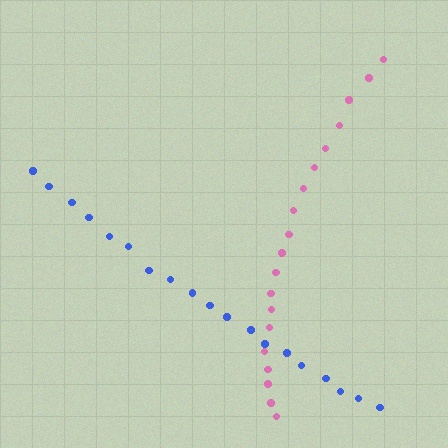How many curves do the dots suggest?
There are 2 distinct paths.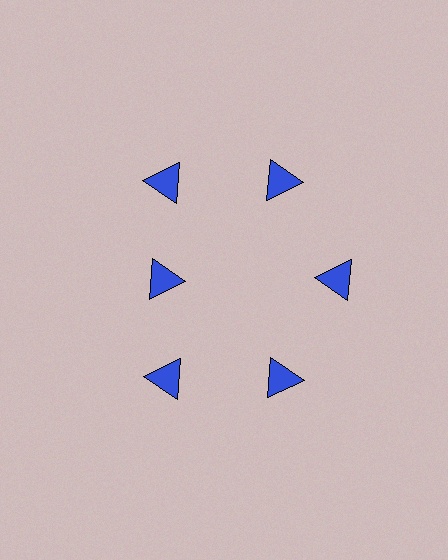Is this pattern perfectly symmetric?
No. The 6 blue triangles are arranged in a ring, but one element near the 9 o'clock position is pulled inward toward the center, breaking the 6-fold rotational symmetry.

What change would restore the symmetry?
The symmetry would be restored by moving it outward, back onto the ring so that all 6 triangles sit at equal angles and equal distance from the center.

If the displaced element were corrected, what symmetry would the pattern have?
It would have 6-fold rotational symmetry — the pattern would map onto itself every 60 degrees.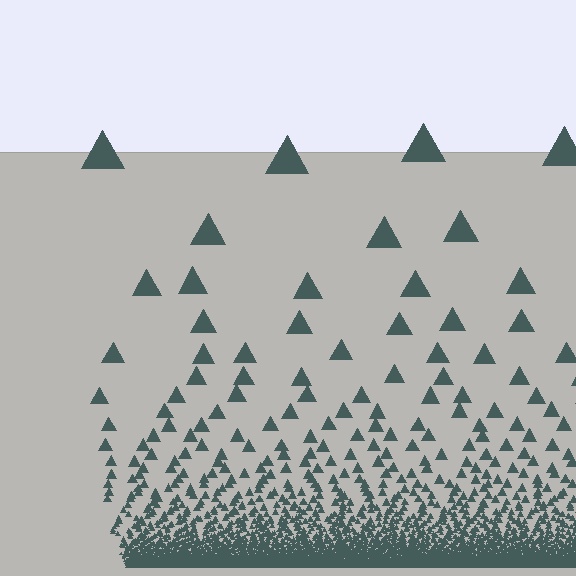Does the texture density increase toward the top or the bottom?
Density increases toward the bottom.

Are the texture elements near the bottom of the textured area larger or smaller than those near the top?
Smaller. The gradient is inverted — elements near the bottom are smaller and denser.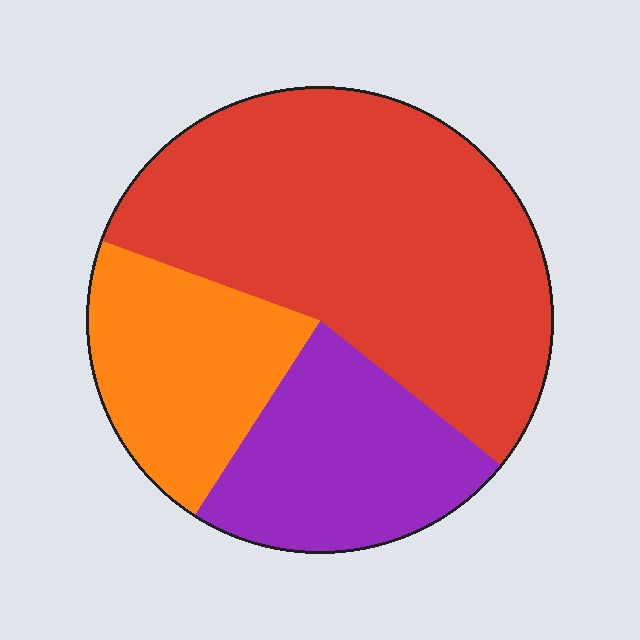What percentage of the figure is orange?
Orange takes up about one fifth (1/5) of the figure.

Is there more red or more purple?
Red.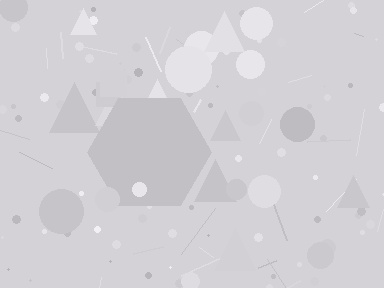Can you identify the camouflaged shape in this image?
The camouflaged shape is a hexagon.